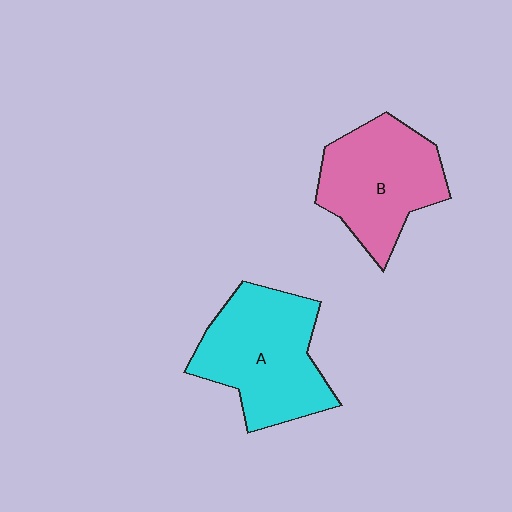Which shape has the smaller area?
Shape B (pink).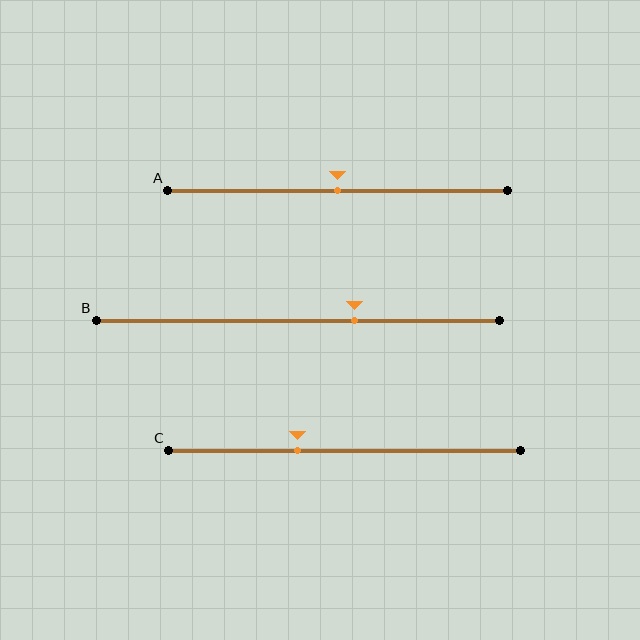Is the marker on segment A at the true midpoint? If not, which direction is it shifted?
Yes, the marker on segment A is at the true midpoint.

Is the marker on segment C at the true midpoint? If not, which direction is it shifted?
No, the marker on segment C is shifted to the left by about 14% of the segment length.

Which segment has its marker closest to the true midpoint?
Segment A has its marker closest to the true midpoint.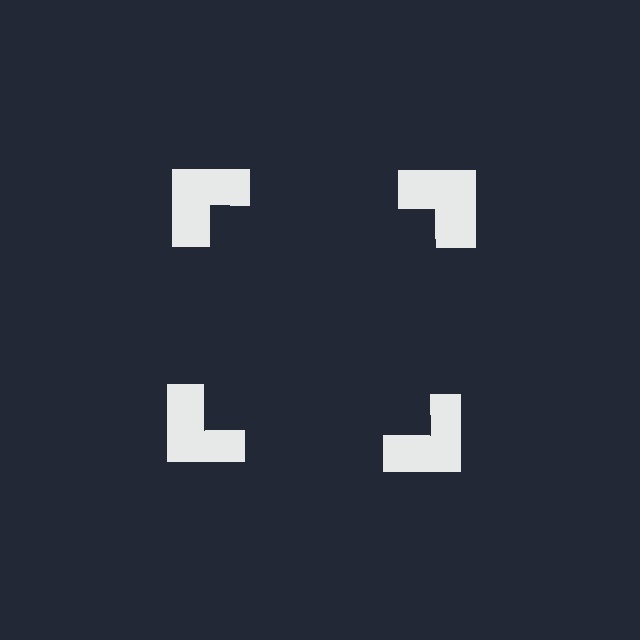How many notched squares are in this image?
There are 4 — one at each vertex of the illusory square.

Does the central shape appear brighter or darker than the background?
It typically appears slightly darker than the background, even though no actual brightness change is drawn.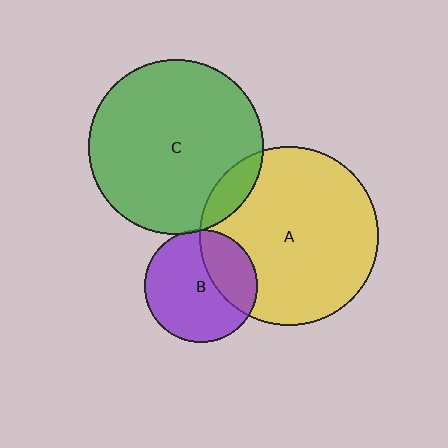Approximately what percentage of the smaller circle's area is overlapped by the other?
Approximately 30%.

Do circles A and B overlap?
Yes.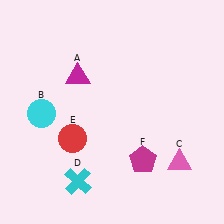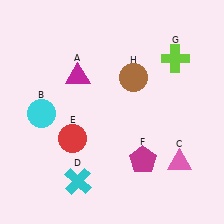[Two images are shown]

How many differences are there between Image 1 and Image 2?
There are 2 differences between the two images.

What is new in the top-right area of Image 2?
A brown circle (H) was added in the top-right area of Image 2.